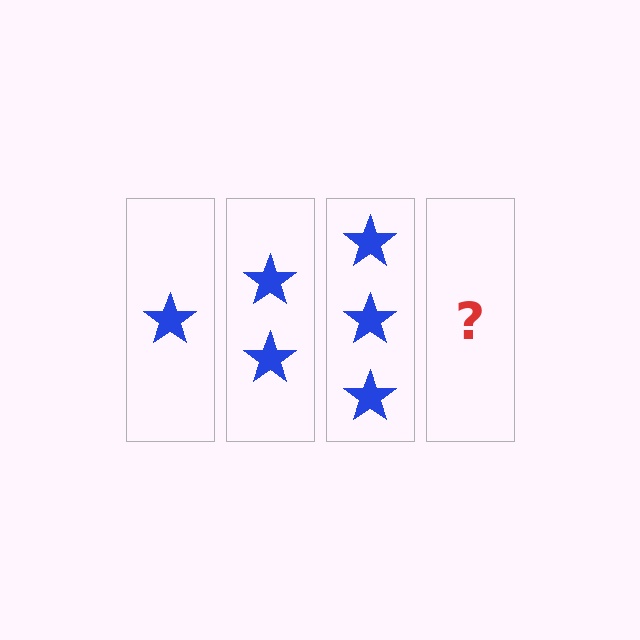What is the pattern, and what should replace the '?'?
The pattern is that each step adds one more star. The '?' should be 4 stars.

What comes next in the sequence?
The next element should be 4 stars.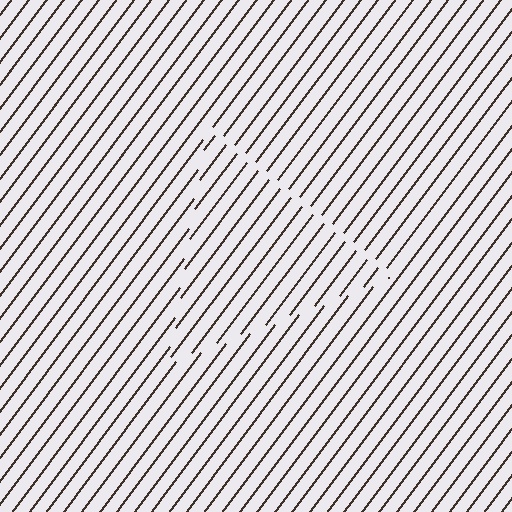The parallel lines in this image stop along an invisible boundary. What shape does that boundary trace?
An illusory triangle. The interior of the shape contains the same grating, shifted by half a period — the contour is defined by the phase discontinuity where line-ends from the inner and outer gratings abut.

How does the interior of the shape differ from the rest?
The interior of the shape contains the same grating, shifted by half a period — the contour is defined by the phase discontinuity where line-ends from the inner and outer gratings abut.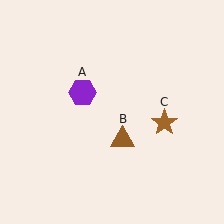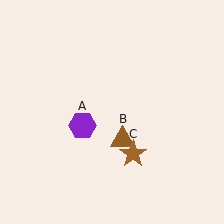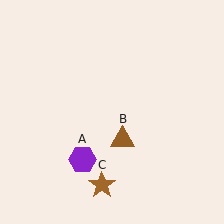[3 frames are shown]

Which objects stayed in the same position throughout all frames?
Brown triangle (object B) remained stationary.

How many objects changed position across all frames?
2 objects changed position: purple hexagon (object A), brown star (object C).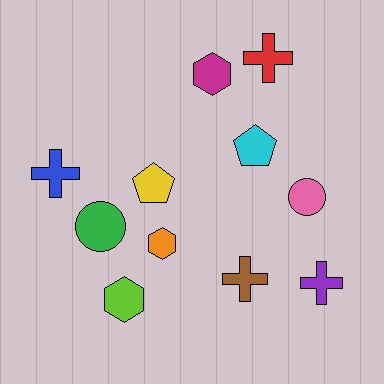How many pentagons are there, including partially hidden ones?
There are 2 pentagons.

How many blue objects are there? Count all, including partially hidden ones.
There is 1 blue object.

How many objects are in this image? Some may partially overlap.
There are 11 objects.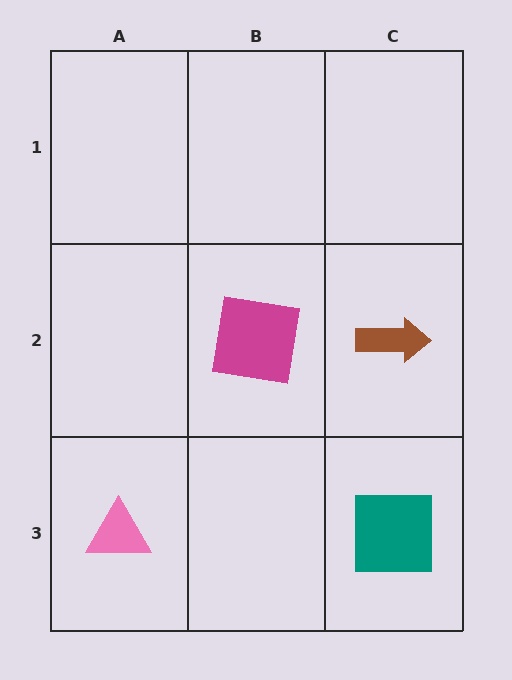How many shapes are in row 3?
2 shapes.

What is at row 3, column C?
A teal square.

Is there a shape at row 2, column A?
No, that cell is empty.